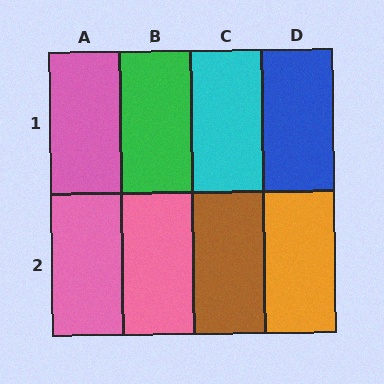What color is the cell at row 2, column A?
Pink.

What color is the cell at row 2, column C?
Brown.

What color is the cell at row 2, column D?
Orange.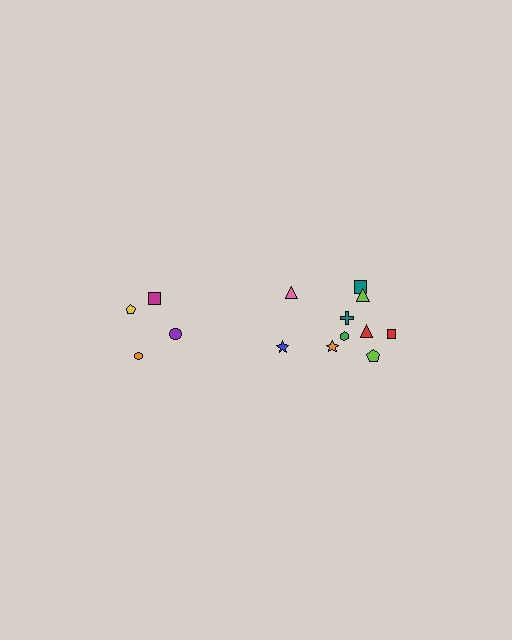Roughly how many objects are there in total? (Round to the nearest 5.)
Roughly 15 objects in total.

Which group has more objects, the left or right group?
The right group.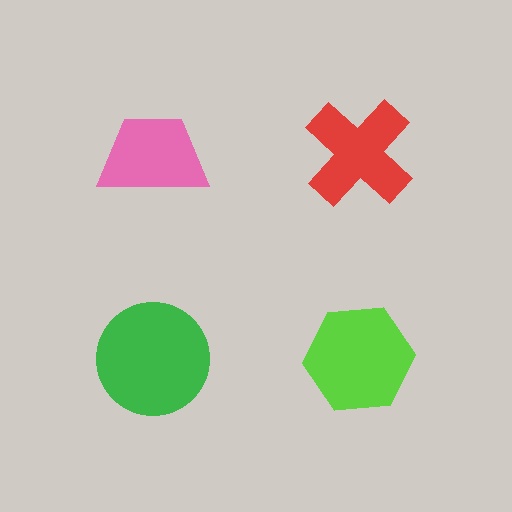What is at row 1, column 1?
A pink trapezoid.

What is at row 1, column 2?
A red cross.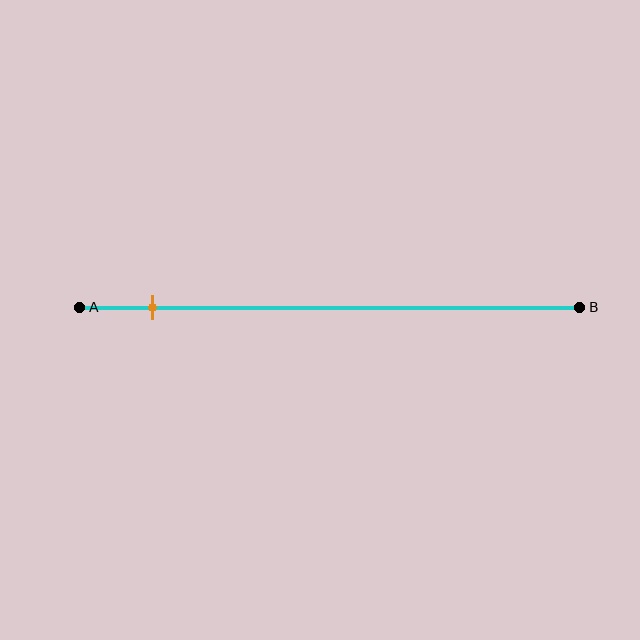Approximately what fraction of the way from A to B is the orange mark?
The orange mark is approximately 15% of the way from A to B.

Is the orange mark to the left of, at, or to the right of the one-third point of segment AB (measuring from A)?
The orange mark is to the left of the one-third point of segment AB.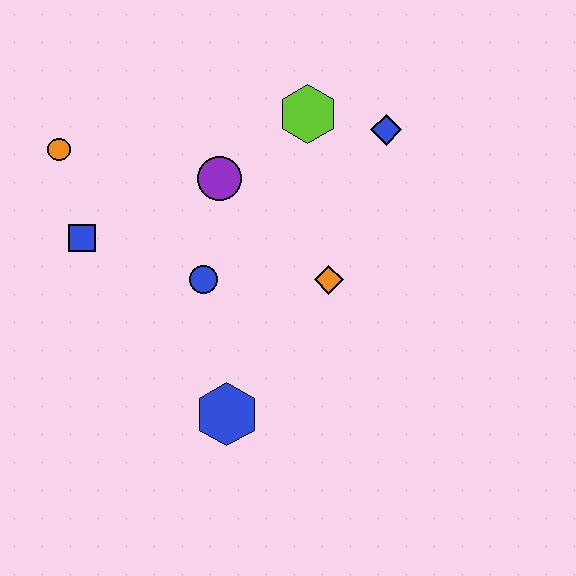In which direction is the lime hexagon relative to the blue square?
The lime hexagon is to the right of the blue square.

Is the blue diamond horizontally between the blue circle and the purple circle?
No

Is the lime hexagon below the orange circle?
No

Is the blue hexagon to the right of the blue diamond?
No